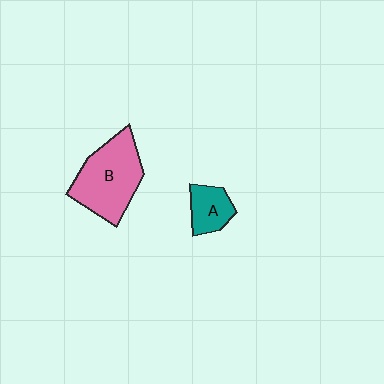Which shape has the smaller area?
Shape A (teal).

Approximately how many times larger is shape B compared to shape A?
Approximately 2.4 times.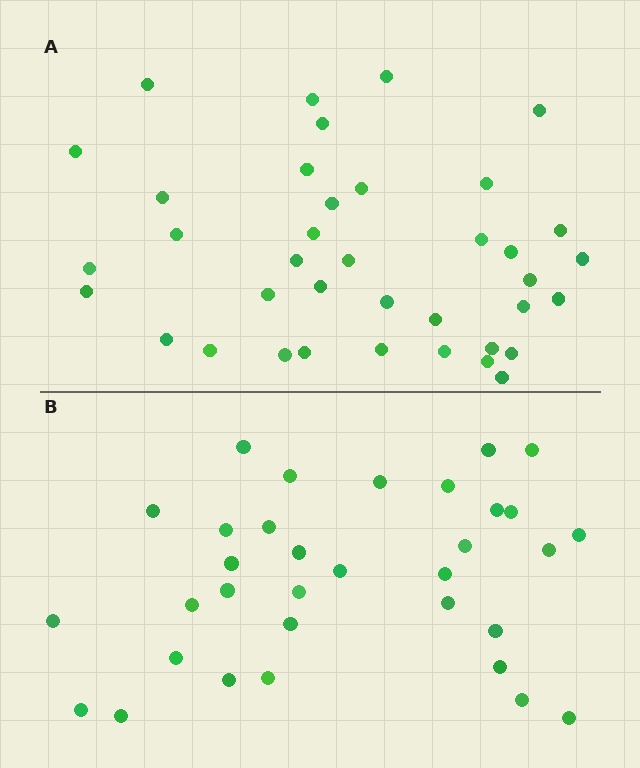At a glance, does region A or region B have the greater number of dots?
Region A (the top region) has more dots.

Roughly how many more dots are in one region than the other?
Region A has about 5 more dots than region B.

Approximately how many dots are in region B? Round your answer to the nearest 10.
About 30 dots. (The exact count is 33, which rounds to 30.)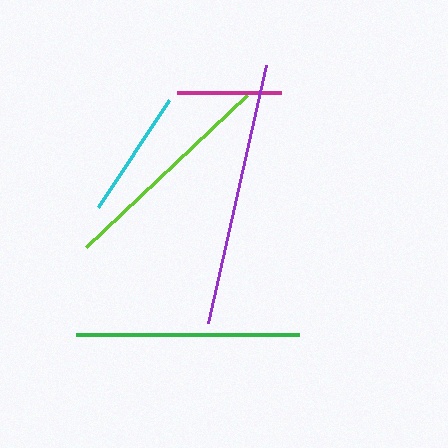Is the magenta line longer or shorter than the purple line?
The purple line is longer than the magenta line.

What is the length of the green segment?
The green segment is approximately 223 pixels long.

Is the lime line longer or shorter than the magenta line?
The lime line is longer than the magenta line.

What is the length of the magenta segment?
The magenta segment is approximately 104 pixels long.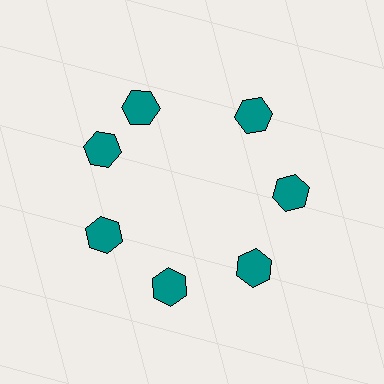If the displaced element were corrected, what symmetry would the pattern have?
It would have 7-fold rotational symmetry — the pattern would map onto itself every 51 degrees.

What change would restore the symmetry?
The symmetry would be restored by rotating it back into even spacing with its neighbors so that all 7 hexagons sit at equal angles and equal distance from the center.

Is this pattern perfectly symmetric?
No. The 7 teal hexagons are arranged in a ring, but one element near the 12 o'clock position is rotated out of alignment along the ring, breaking the 7-fold rotational symmetry.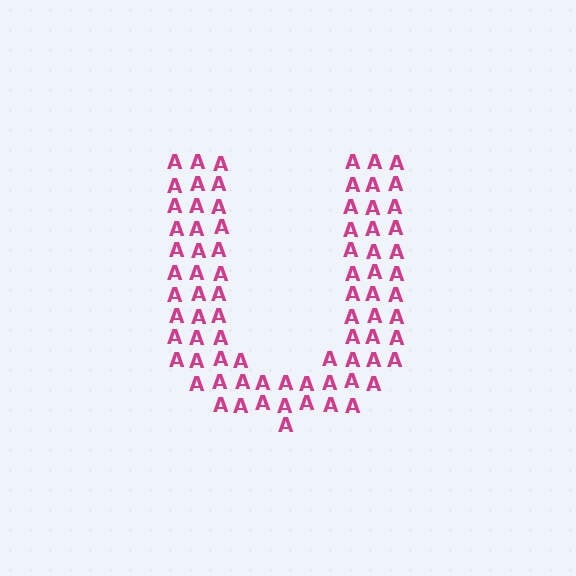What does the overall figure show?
The overall figure shows the letter U.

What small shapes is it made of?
It is made of small letter A's.